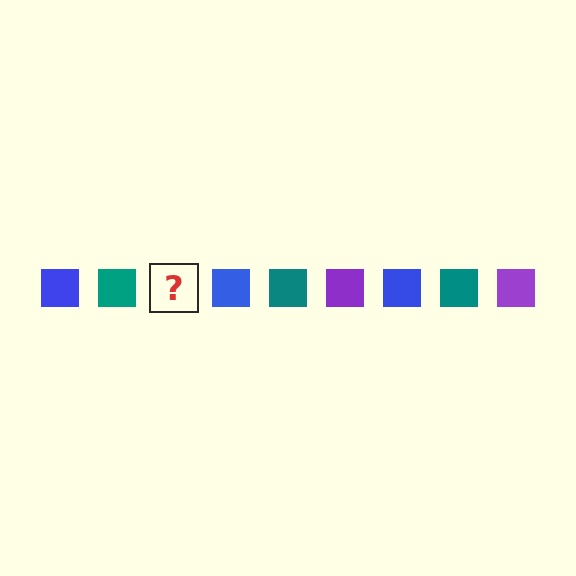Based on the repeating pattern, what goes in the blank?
The blank should be a purple square.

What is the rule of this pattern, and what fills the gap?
The rule is that the pattern cycles through blue, teal, purple squares. The gap should be filled with a purple square.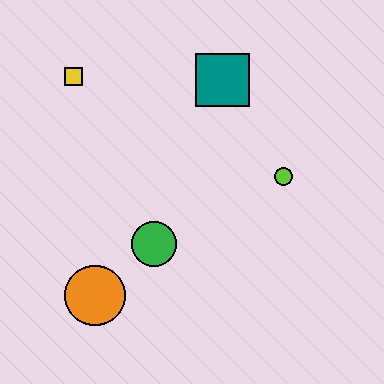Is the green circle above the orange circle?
Yes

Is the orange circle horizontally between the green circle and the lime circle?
No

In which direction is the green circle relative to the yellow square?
The green circle is below the yellow square.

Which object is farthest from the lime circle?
The yellow square is farthest from the lime circle.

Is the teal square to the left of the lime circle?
Yes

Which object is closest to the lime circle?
The teal square is closest to the lime circle.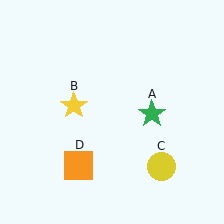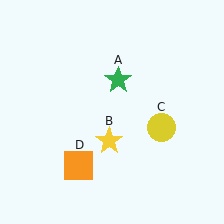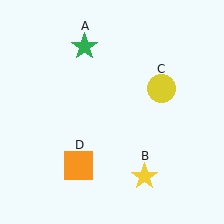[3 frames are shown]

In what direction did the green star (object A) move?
The green star (object A) moved up and to the left.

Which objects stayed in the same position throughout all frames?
Orange square (object D) remained stationary.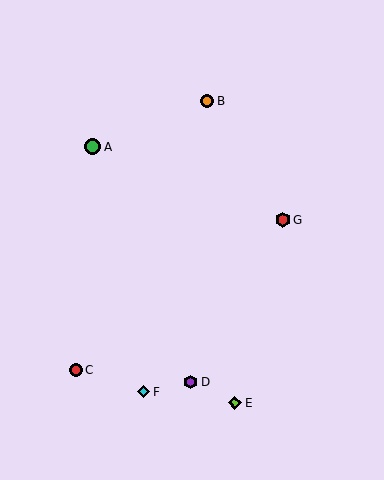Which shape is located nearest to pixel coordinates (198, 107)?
The orange circle (labeled B) at (207, 101) is nearest to that location.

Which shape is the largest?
The green circle (labeled A) is the largest.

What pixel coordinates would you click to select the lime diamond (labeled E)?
Click at (235, 403) to select the lime diamond E.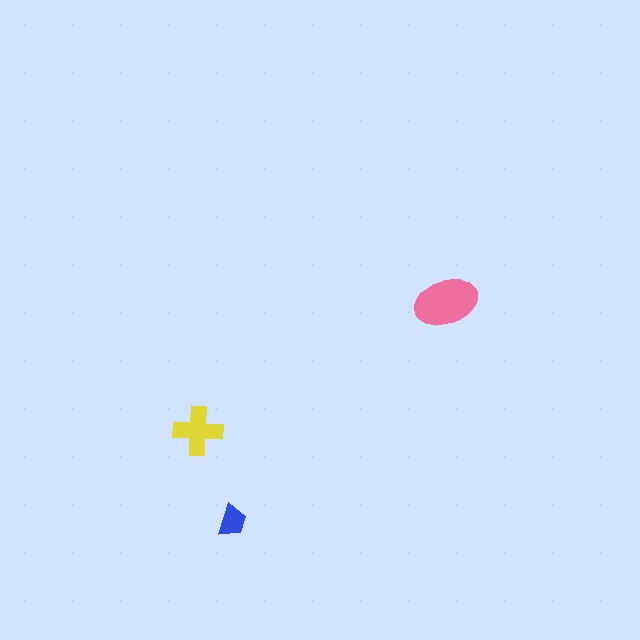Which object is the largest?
The pink ellipse.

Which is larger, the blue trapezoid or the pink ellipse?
The pink ellipse.